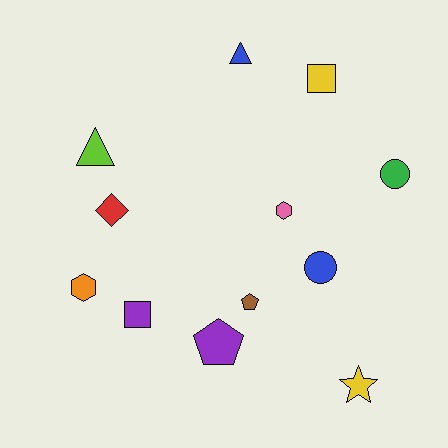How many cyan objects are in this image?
There are no cyan objects.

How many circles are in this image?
There are 2 circles.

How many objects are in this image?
There are 12 objects.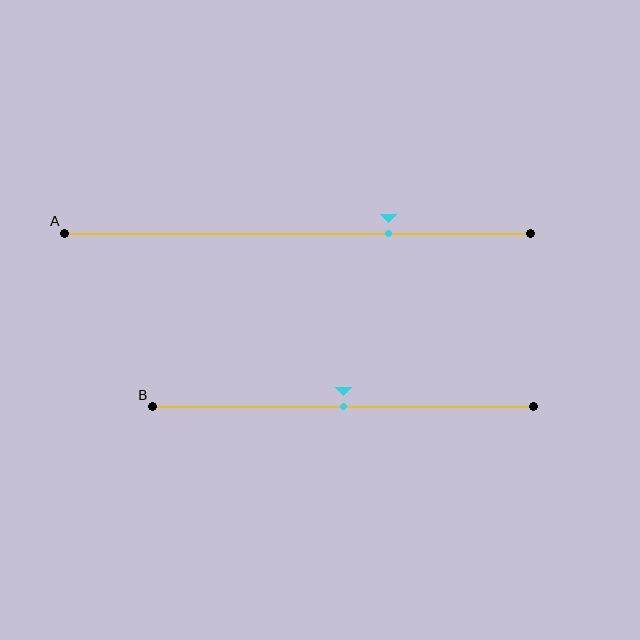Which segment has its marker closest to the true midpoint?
Segment B has its marker closest to the true midpoint.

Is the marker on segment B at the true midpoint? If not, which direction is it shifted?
Yes, the marker on segment B is at the true midpoint.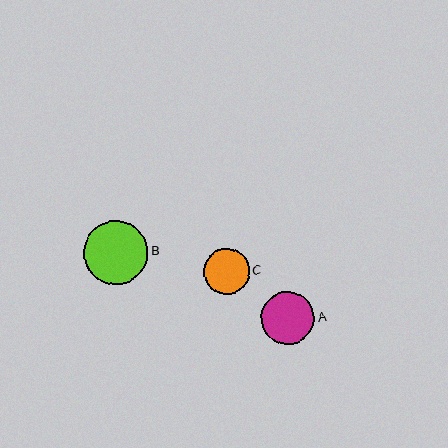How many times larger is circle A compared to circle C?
Circle A is approximately 1.2 times the size of circle C.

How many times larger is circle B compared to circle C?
Circle B is approximately 1.4 times the size of circle C.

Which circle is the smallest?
Circle C is the smallest with a size of approximately 46 pixels.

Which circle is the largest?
Circle B is the largest with a size of approximately 64 pixels.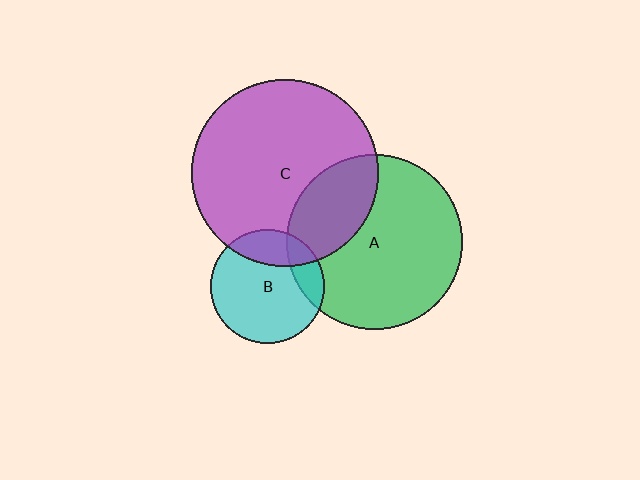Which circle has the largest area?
Circle C (purple).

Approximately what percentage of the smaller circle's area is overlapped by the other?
Approximately 30%.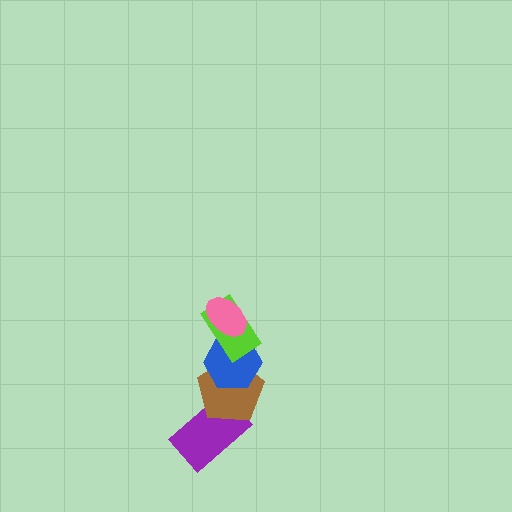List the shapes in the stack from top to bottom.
From top to bottom: the pink ellipse, the lime rectangle, the blue hexagon, the brown pentagon, the purple rectangle.